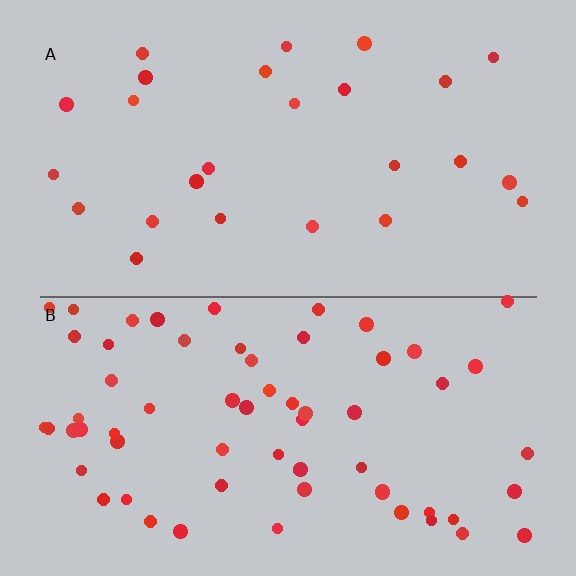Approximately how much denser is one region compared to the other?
Approximately 2.5× — region B over region A.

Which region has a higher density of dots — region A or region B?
B (the bottom).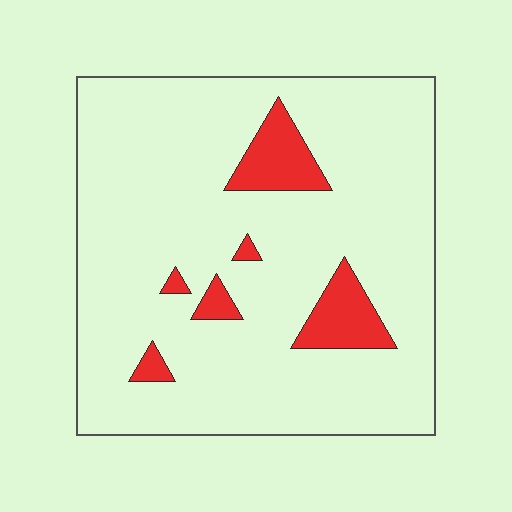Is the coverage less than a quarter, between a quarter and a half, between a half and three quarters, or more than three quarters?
Less than a quarter.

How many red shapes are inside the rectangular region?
6.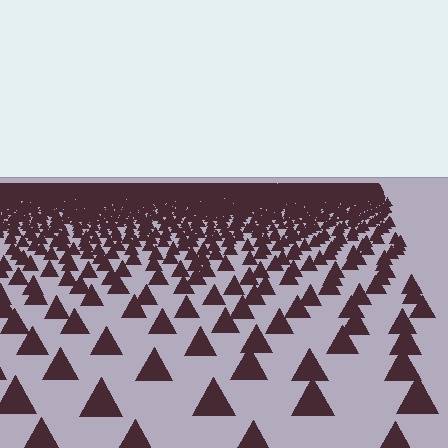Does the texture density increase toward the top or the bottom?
Density increases toward the top.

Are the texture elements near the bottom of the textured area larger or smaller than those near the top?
Larger. Near the bottom, elements are closer to the viewer and appear at a bigger on-screen size.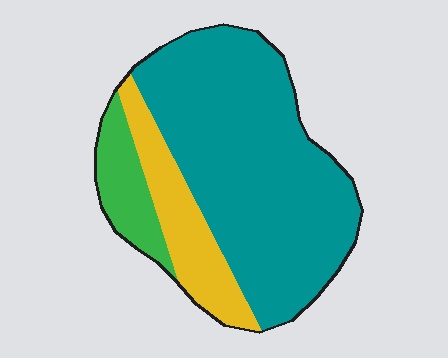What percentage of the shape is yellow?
Yellow covers 18% of the shape.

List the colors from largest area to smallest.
From largest to smallest: teal, yellow, green.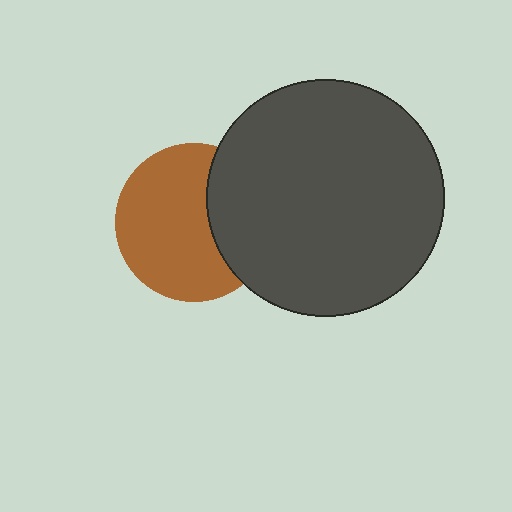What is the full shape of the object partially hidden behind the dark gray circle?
The partially hidden object is a brown circle.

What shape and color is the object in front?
The object in front is a dark gray circle.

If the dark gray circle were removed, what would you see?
You would see the complete brown circle.